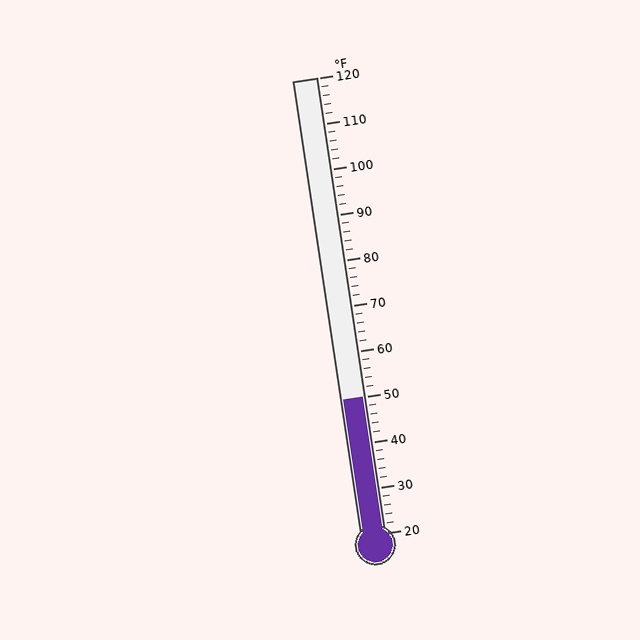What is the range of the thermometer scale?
The thermometer scale ranges from 20°F to 120°F.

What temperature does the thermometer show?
The thermometer shows approximately 50°F.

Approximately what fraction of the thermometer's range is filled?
The thermometer is filled to approximately 30% of its range.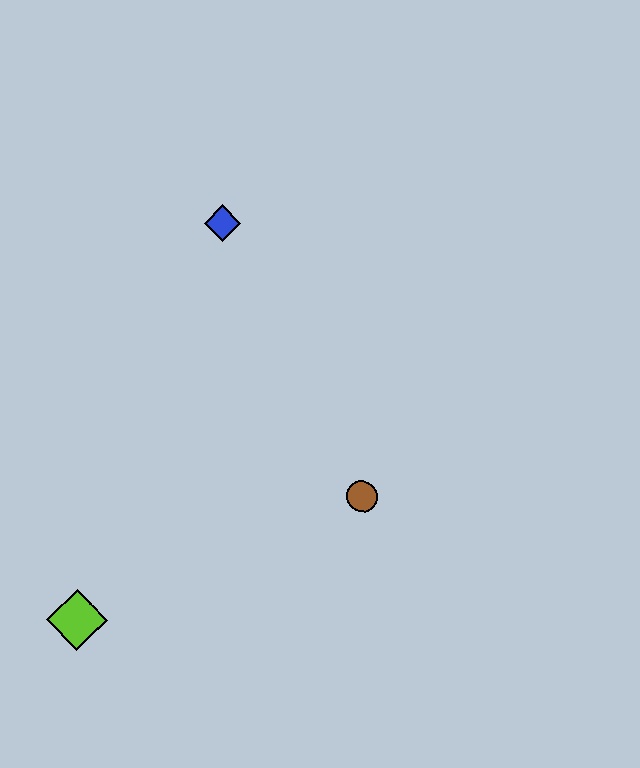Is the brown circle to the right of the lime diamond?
Yes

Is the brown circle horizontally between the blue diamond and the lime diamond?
No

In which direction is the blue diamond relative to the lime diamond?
The blue diamond is above the lime diamond.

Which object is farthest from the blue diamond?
The lime diamond is farthest from the blue diamond.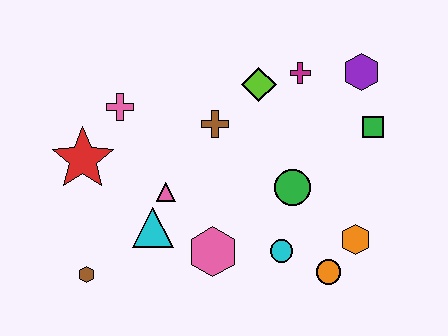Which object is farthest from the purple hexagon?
The brown hexagon is farthest from the purple hexagon.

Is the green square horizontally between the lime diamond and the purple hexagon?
No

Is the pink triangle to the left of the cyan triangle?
No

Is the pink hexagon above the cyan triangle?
No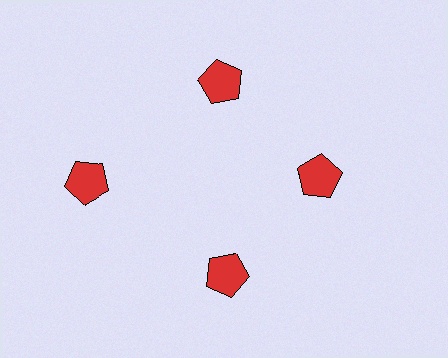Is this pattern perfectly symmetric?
No. The 4 red pentagons are arranged in a ring, but one element near the 9 o'clock position is pushed outward from the center, breaking the 4-fold rotational symmetry.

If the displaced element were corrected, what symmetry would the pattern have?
It would have 4-fold rotational symmetry — the pattern would map onto itself every 90 degrees.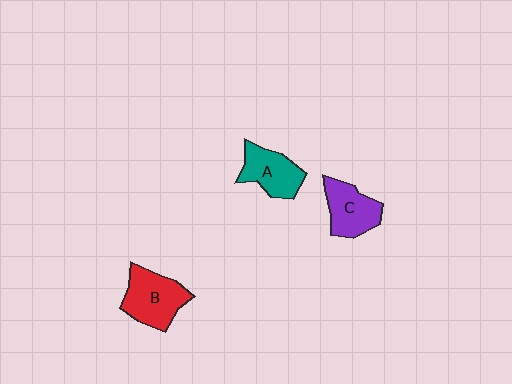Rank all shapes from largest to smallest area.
From largest to smallest: B (red), C (purple), A (teal).